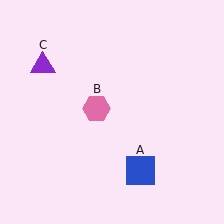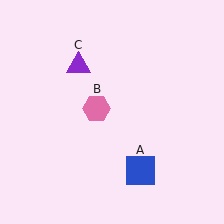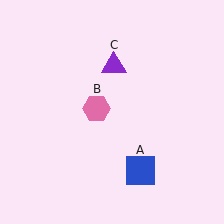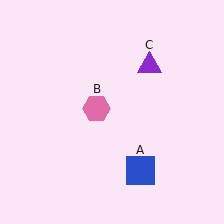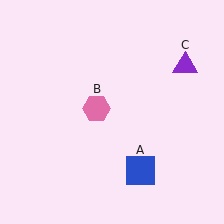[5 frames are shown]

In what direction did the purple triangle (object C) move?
The purple triangle (object C) moved right.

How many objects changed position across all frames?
1 object changed position: purple triangle (object C).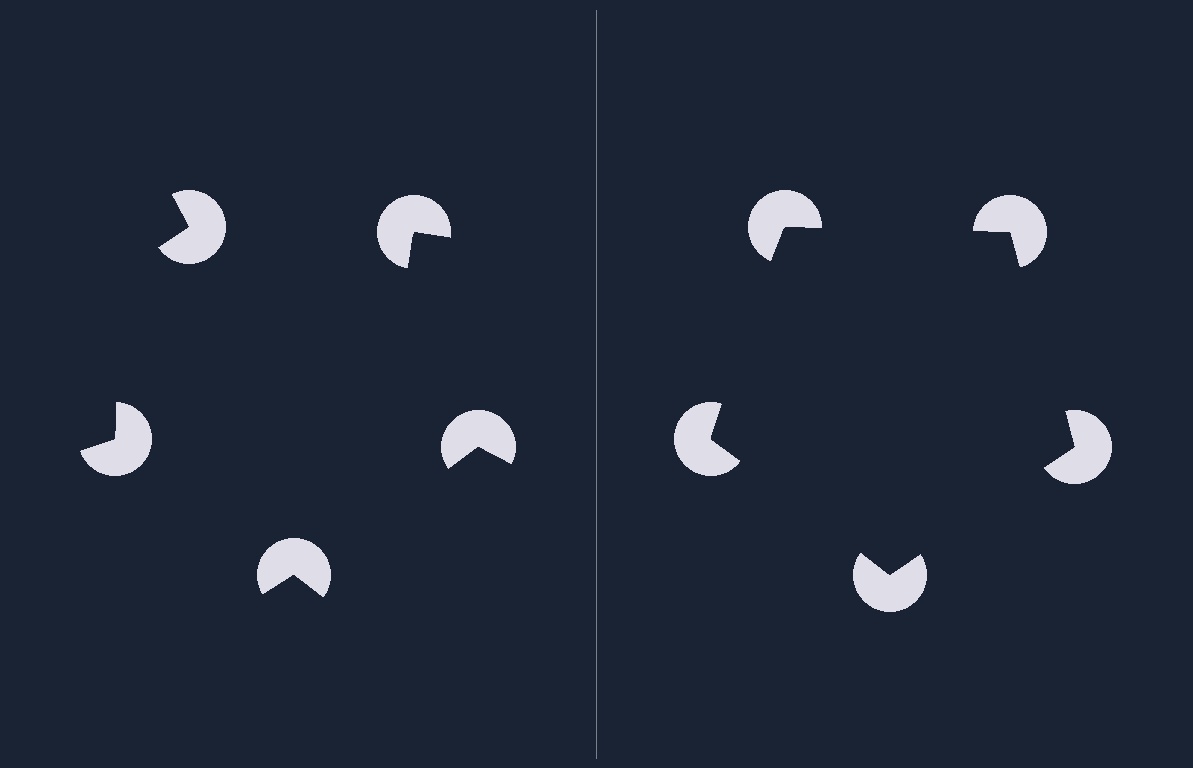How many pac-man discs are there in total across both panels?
10 — 5 on each side.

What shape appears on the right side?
An illusory pentagon.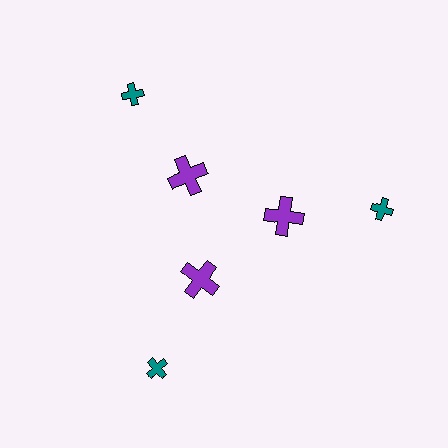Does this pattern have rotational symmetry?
Yes, this pattern has 3-fold rotational symmetry. It looks the same after rotating 120 degrees around the center.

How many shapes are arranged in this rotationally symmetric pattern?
There are 6 shapes, arranged in 3 groups of 2.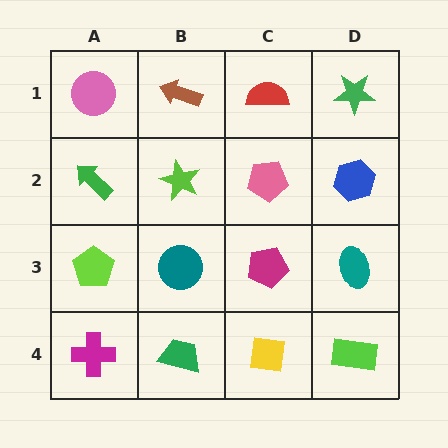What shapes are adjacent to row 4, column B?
A teal circle (row 3, column B), a magenta cross (row 4, column A), a yellow square (row 4, column C).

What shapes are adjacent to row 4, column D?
A teal ellipse (row 3, column D), a yellow square (row 4, column C).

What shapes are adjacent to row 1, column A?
A green arrow (row 2, column A), a brown arrow (row 1, column B).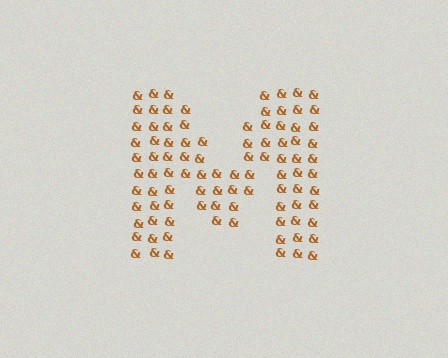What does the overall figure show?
The overall figure shows the letter M.